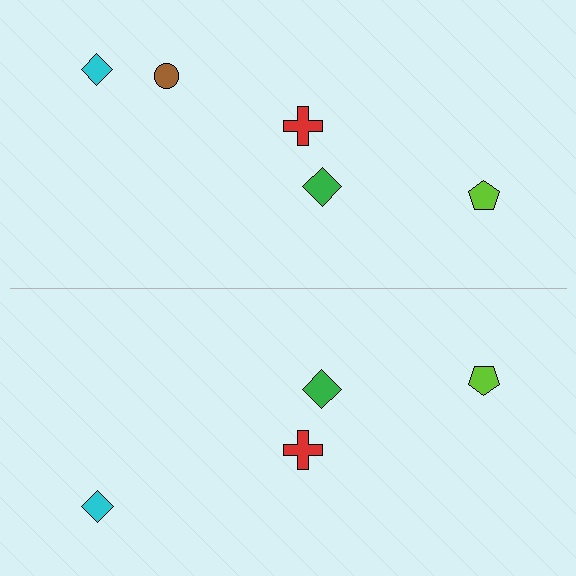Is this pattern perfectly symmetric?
No, the pattern is not perfectly symmetric. A brown circle is missing from the bottom side.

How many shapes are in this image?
There are 9 shapes in this image.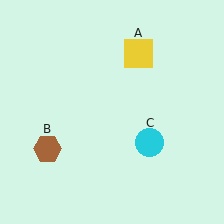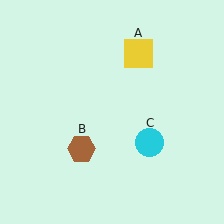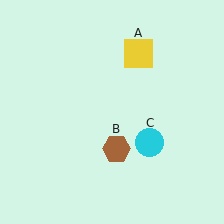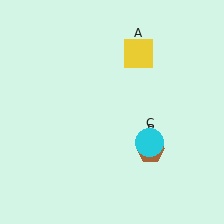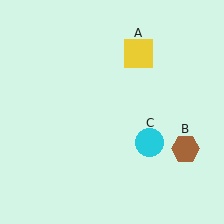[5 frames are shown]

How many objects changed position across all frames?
1 object changed position: brown hexagon (object B).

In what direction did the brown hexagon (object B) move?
The brown hexagon (object B) moved right.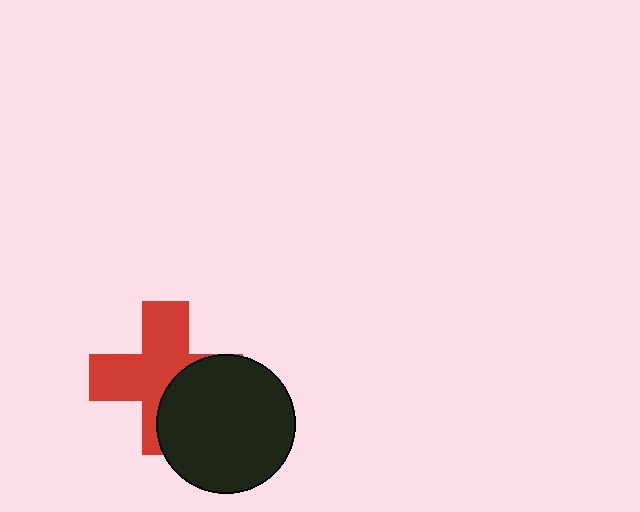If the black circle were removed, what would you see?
You would see the complete red cross.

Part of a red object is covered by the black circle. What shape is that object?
It is a cross.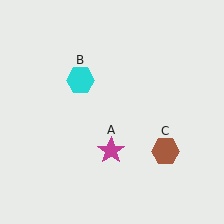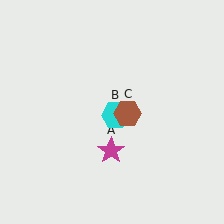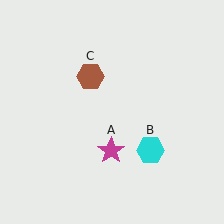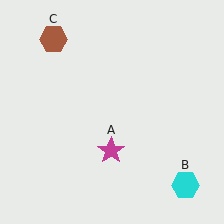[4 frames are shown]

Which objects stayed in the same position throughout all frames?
Magenta star (object A) remained stationary.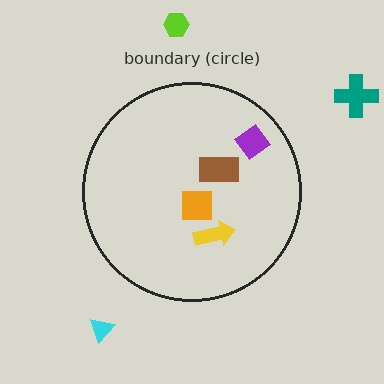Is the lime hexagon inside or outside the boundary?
Outside.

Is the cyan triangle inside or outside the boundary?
Outside.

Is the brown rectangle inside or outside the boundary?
Inside.